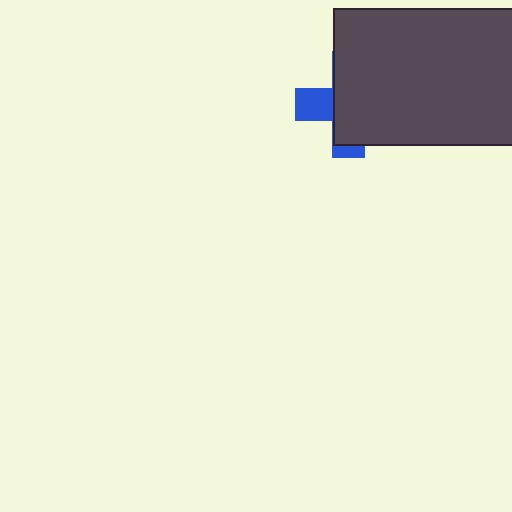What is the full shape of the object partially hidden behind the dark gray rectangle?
The partially hidden object is a blue cross.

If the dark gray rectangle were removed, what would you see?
You would see the complete blue cross.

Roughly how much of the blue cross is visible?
A small part of it is visible (roughly 30%).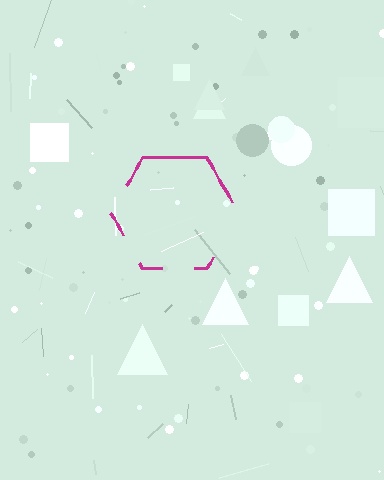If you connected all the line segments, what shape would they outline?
They would outline a hexagon.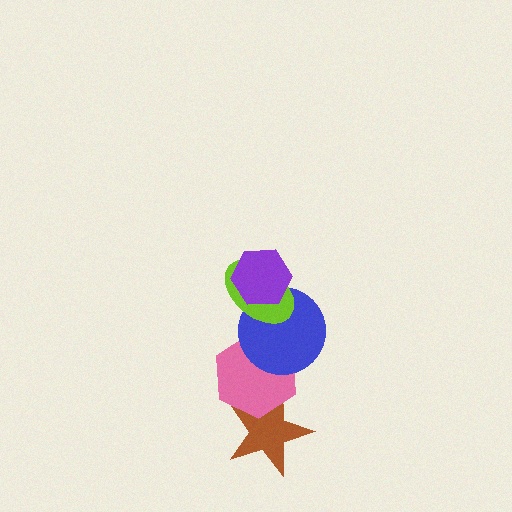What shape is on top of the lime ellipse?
The purple hexagon is on top of the lime ellipse.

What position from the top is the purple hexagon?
The purple hexagon is 1st from the top.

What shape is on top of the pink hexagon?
The blue circle is on top of the pink hexagon.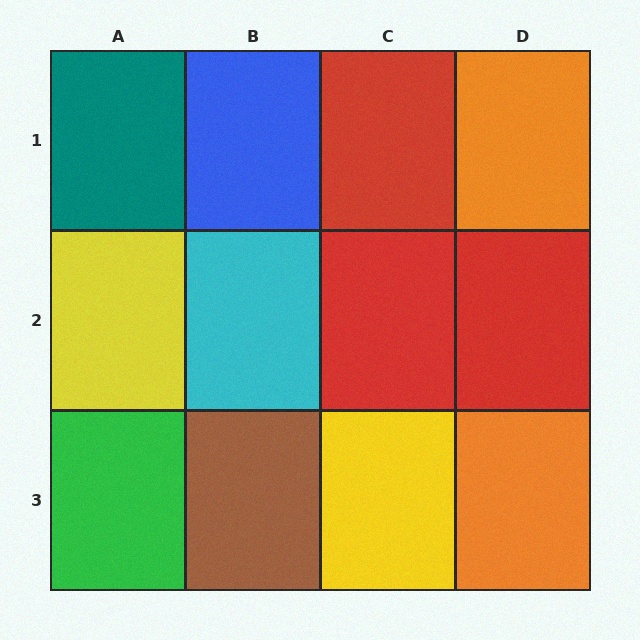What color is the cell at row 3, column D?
Orange.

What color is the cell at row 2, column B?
Cyan.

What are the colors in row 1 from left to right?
Teal, blue, red, orange.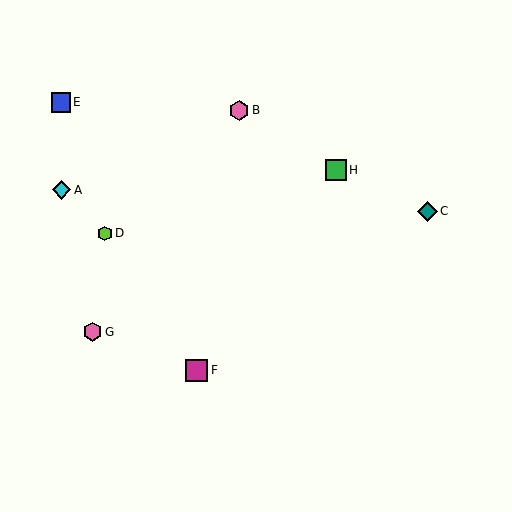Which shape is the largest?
The magenta square (labeled F) is the largest.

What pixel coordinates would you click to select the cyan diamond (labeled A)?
Click at (62, 190) to select the cyan diamond A.